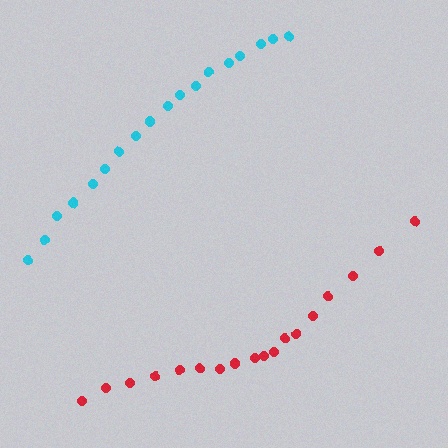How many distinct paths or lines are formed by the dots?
There are 2 distinct paths.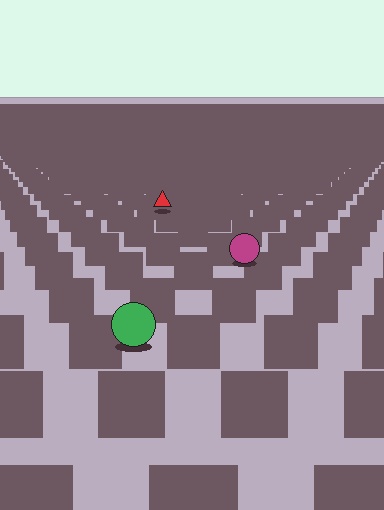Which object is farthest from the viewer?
The red triangle is farthest from the viewer. It appears smaller and the ground texture around it is denser.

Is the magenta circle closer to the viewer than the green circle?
No. The green circle is closer — you can tell from the texture gradient: the ground texture is coarser near it.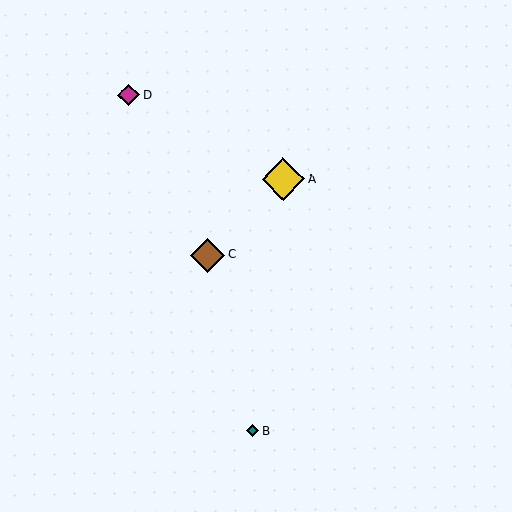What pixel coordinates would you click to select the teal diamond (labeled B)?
Click at (253, 431) to select the teal diamond B.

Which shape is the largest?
The yellow diamond (labeled A) is the largest.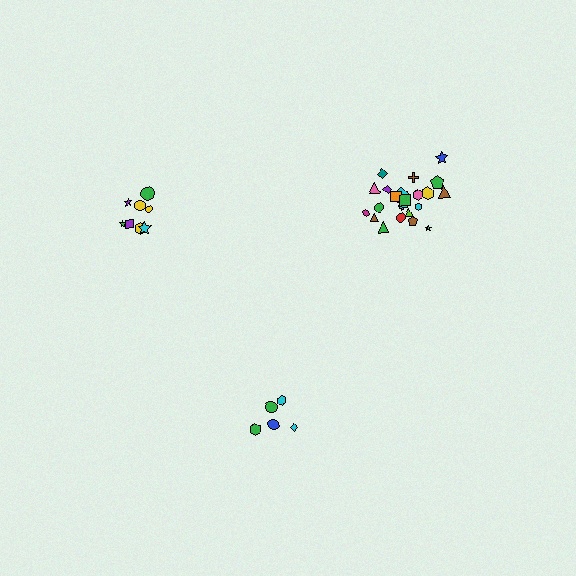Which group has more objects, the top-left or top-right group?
The top-right group.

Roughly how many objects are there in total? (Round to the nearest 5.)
Roughly 40 objects in total.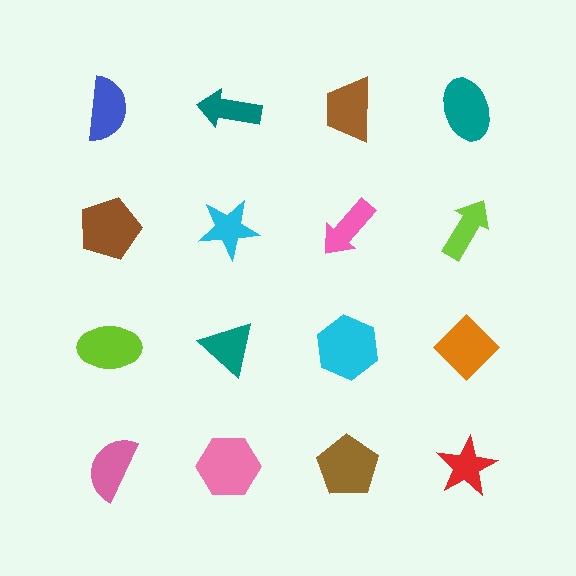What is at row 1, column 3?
A brown trapezoid.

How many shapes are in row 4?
4 shapes.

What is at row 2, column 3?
A pink arrow.